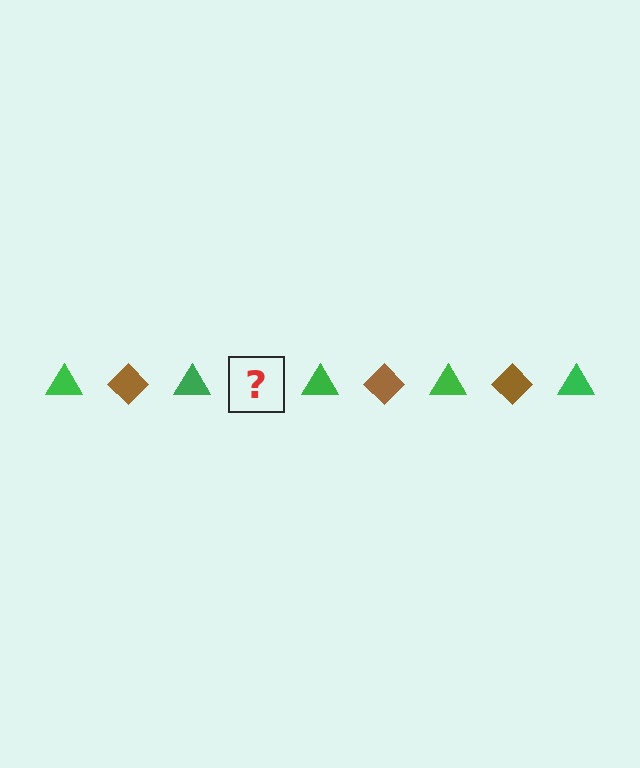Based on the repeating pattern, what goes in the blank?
The blank should be a brown diamond.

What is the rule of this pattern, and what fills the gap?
The rule is that the pattern alternates between green triangle and brown diamond. The gap should be filled with a brown diamond.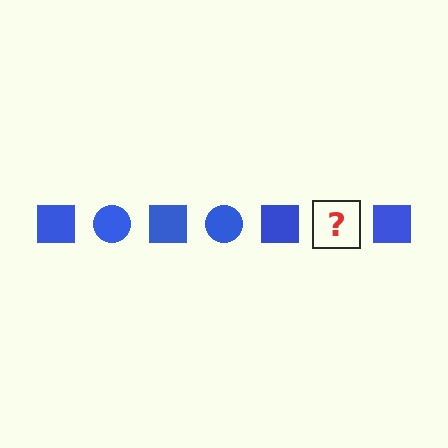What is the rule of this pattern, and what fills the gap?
The rule is that the pattern cycles through square, circle shapes in blue. The gap should be filled with a blue circle.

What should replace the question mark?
The question mark should be replaced with a blue circle.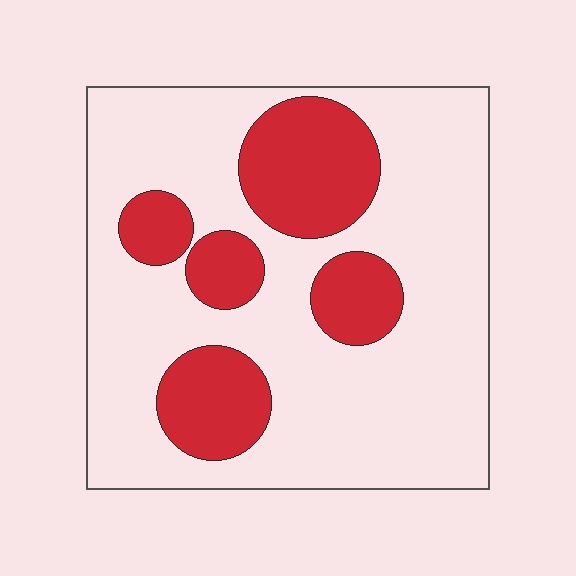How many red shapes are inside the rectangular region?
5.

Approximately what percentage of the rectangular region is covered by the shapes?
Approximately 25%.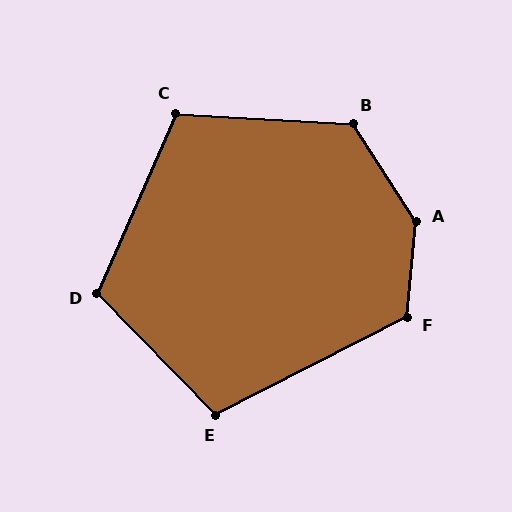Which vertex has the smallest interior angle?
E, at approximately 108 degrees.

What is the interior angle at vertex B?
Approximately 126 degrees (obtuse).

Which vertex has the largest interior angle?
A, at approximately 142 degrees.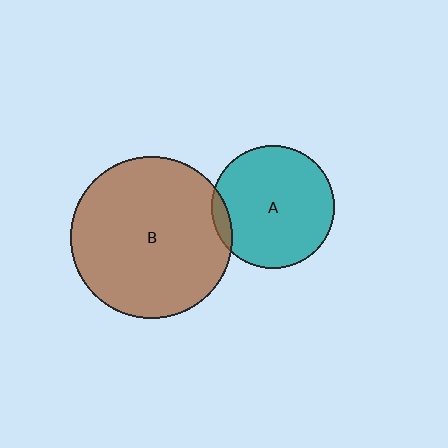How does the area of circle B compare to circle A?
Approximately 1.8 times.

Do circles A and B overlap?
Yes.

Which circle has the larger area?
Circle B (brown).